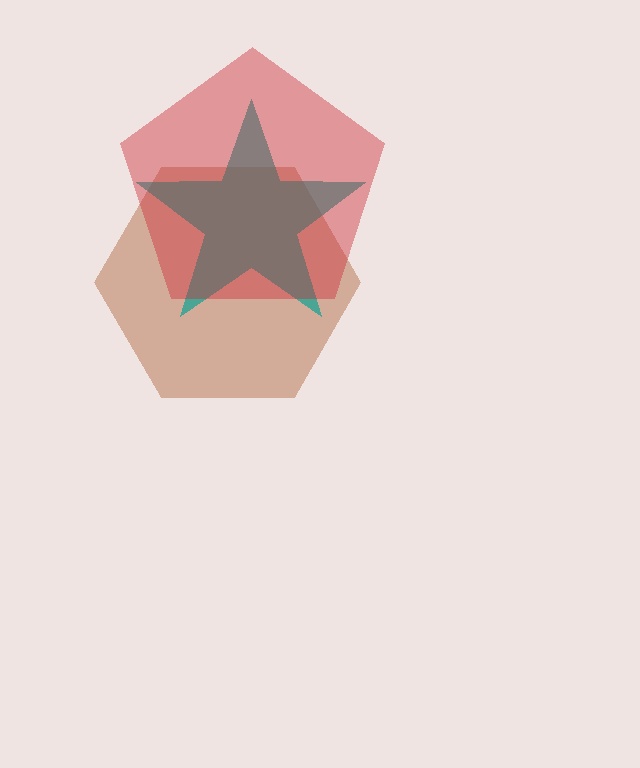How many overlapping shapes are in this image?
There are 3 overlapping shapes in the image.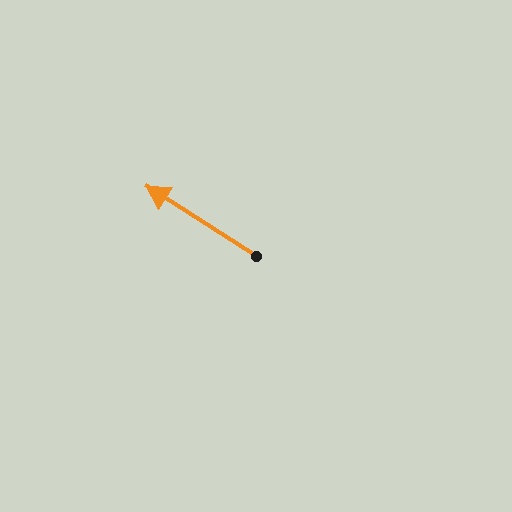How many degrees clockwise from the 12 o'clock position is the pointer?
Approximately 302 degrees.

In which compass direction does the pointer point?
Northwest.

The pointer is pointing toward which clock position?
Roughly 10 o'clock.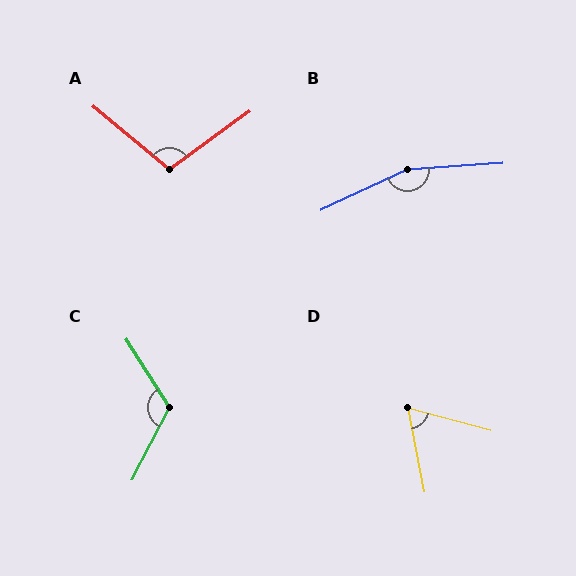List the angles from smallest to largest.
D (64°), A (104°), C (120°), B (158°).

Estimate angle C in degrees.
Approximately 120 degrees.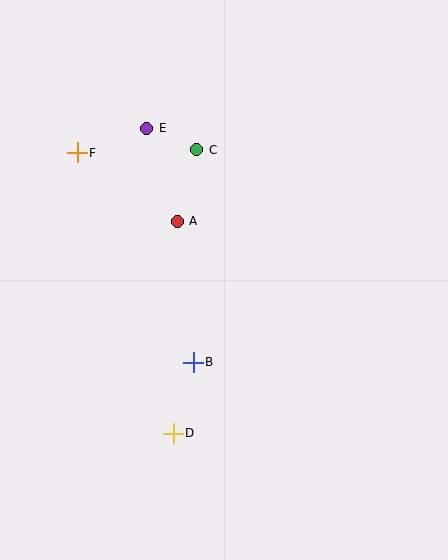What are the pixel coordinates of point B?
Point B is at (193, 362).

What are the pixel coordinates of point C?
Point C is at (197, 150).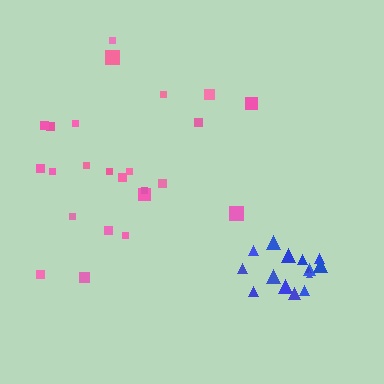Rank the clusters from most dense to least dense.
blue, pink.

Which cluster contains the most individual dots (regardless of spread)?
Pink (24).